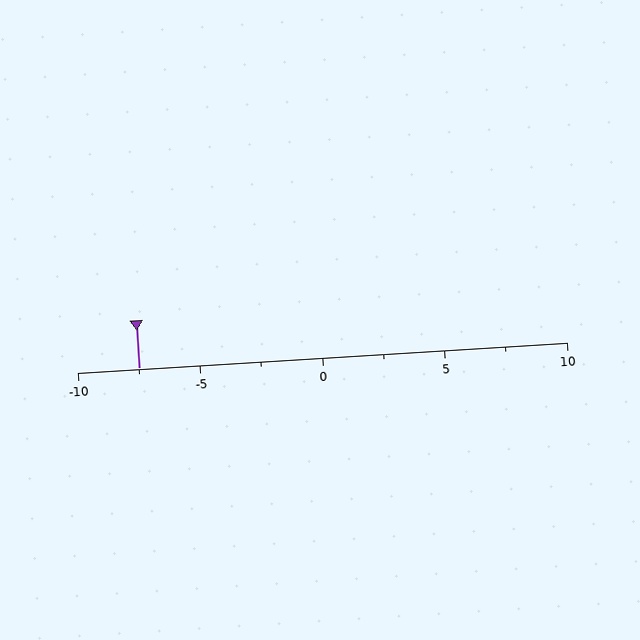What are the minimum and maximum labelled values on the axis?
The axis runs from -10 to 10.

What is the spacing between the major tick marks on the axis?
The major ticks are spaced 5 apart.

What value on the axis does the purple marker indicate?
The marker indicates approximately -7.5.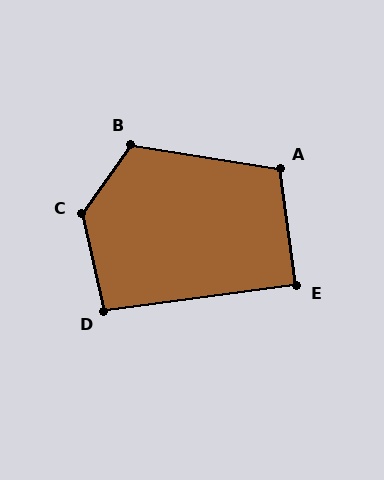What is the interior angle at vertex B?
Approximately 116 degrees (obtuse).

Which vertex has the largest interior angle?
C, at approximately 132 degrees.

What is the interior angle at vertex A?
Approximately 107 degrees (obtuse).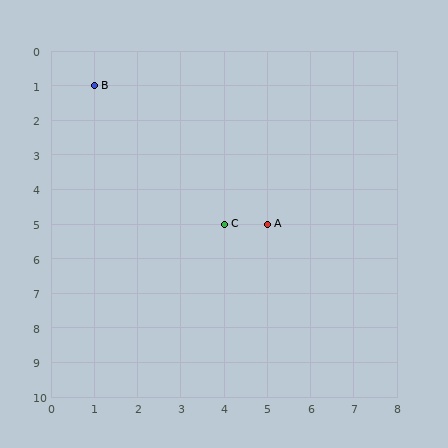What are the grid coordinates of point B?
Point B is at grid coordinates (1, 1).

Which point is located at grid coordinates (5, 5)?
Point A is at (5, 5).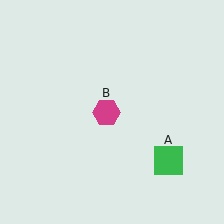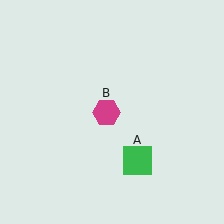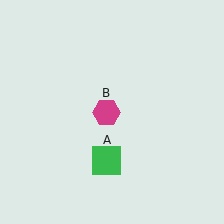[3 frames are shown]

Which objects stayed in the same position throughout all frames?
Magenta hexagon (object B) remained stationary.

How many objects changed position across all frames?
1 object changed position: green square (object A).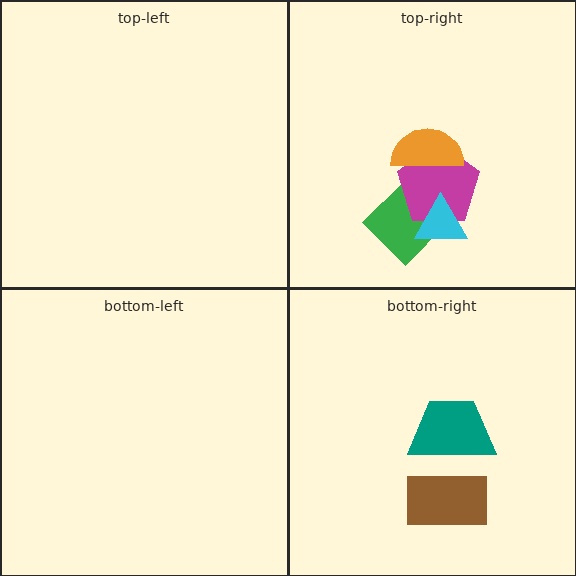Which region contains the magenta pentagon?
The top-right region.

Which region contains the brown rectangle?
The bottom-right region.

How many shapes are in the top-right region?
4.